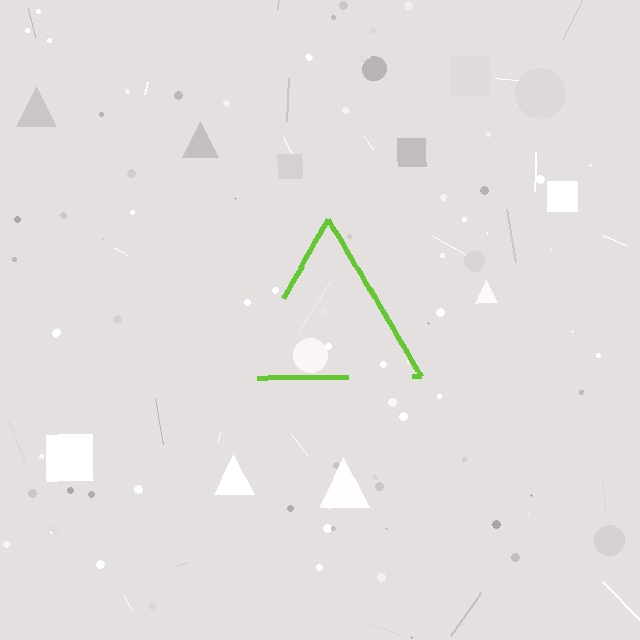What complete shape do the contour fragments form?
The contour fragments form a triangle.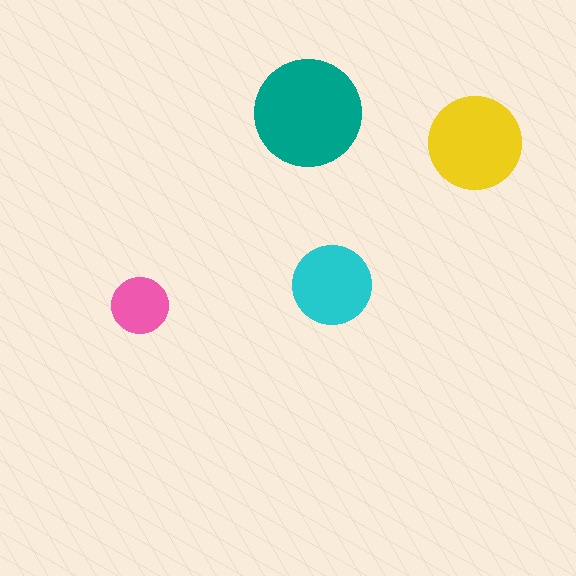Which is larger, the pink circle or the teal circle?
The teal one.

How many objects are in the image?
There are 4 objects in the image.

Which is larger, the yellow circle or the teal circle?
The teal one.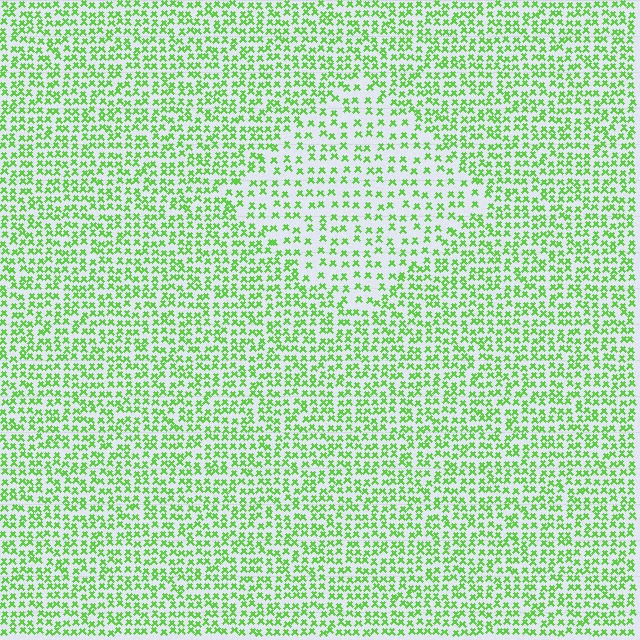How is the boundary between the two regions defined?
The boundary is defined by a change in element density (approximately 1.8x ratio). All elements are the same color, size, and shape.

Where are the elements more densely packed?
The elements are more densely packed outside the diamond boundary.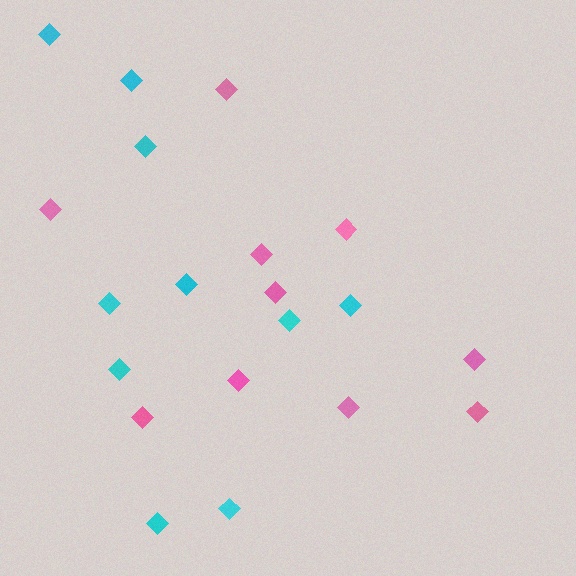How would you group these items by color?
There are 2 groups: one group of cyan diamonds (10) and one group of pink diamonds (10).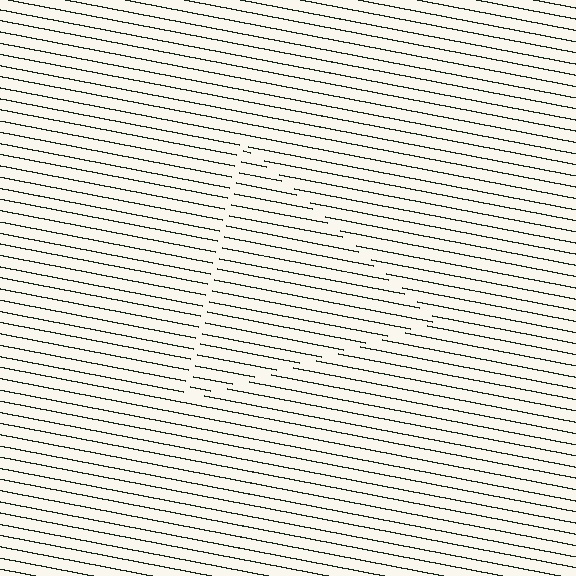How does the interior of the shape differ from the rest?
The interior of the shape contains the same grating, shifted by half a period — the contour is defined by the phase discontinuity where line-ends from the inner and outer gratings abut.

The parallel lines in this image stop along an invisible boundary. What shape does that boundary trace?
An illusory triangle. The interior of the shape contains the same grating, shifted by half a period — the contour is defined by the phase discontinuity where line-ends from the inner and outer gratings abut.